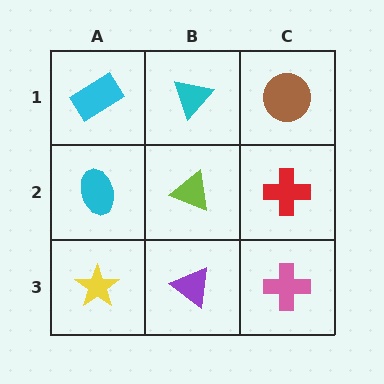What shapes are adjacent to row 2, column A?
A cyan rectangle (row 1, column A), a yellow star (row 3, column A), a lime triangle (row 2, column B).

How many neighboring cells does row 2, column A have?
3.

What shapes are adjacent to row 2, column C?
A brown circle (row 1, column C), a pink cross (row 3, column C), a lime triangle (row 2, column B).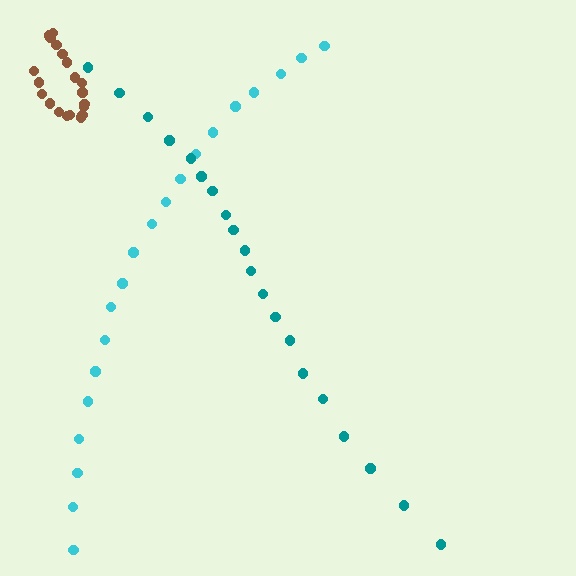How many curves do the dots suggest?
There are 3 distinct paths.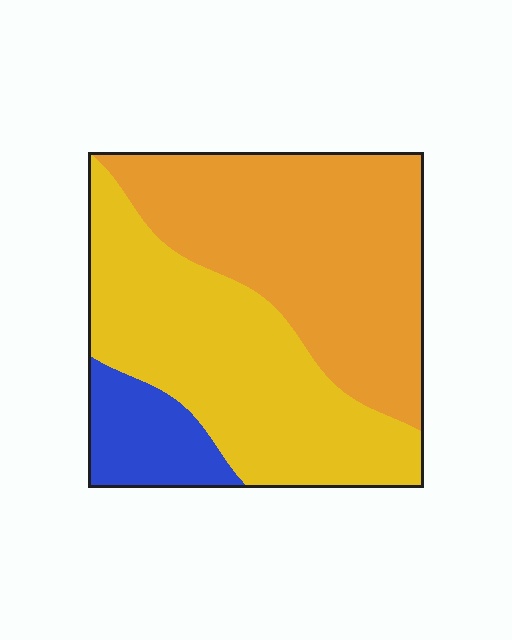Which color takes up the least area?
Blue, at roughly 10%.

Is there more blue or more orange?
Orange.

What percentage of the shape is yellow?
Yellow takes up about two fifths (2/5) of the shape.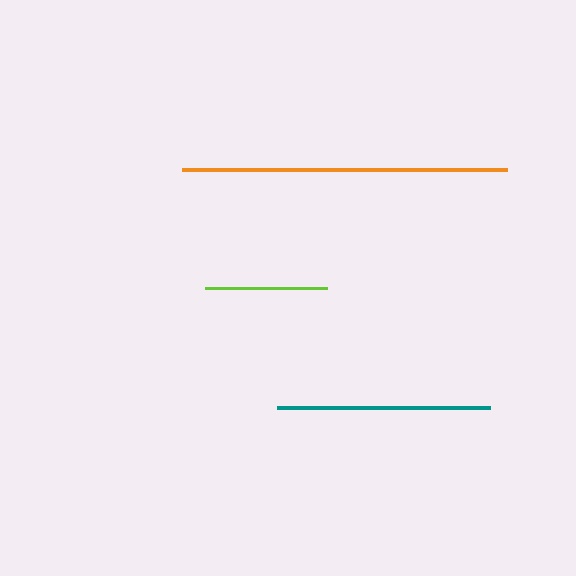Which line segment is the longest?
The orange line is the longest at approximately 325 pixels.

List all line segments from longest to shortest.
From longest to shortest: orange, teal, lime.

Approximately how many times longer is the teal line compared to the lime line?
The teal line is approximately 1.8 times the length of the lime line.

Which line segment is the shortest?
The lime line is the shortest at approximately 122 pixels.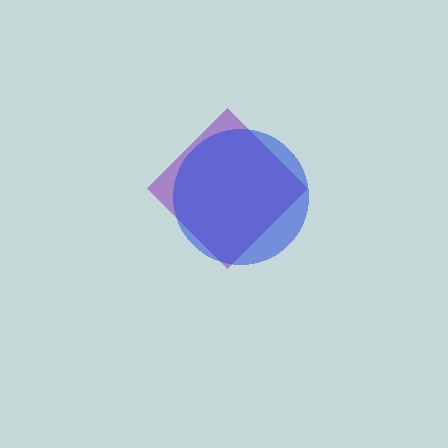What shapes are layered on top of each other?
The layered shapes are: a purple diamond, a blue circle.